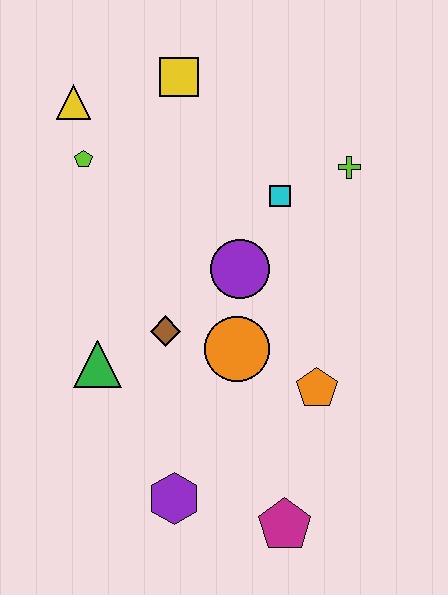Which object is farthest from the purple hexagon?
The yellow square is farthest from the purple hexagon.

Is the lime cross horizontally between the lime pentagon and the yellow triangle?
No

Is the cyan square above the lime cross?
No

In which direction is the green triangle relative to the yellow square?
The green triangle is below the yellow square.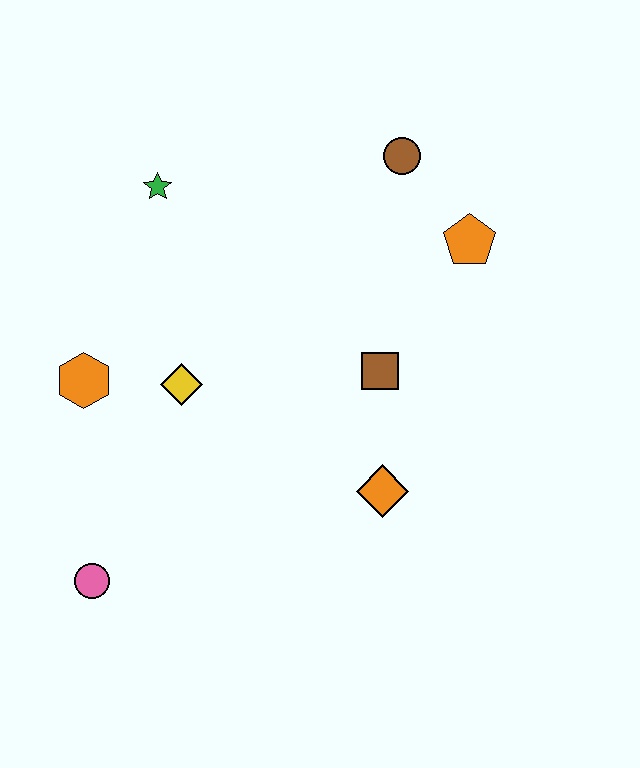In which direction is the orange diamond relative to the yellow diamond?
The orange diamond is to the right of the yellow diamond.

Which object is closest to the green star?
The yellow diamond is closest to the green star.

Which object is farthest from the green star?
The pink circle is farthest from the green star.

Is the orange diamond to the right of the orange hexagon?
Yes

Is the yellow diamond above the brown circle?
No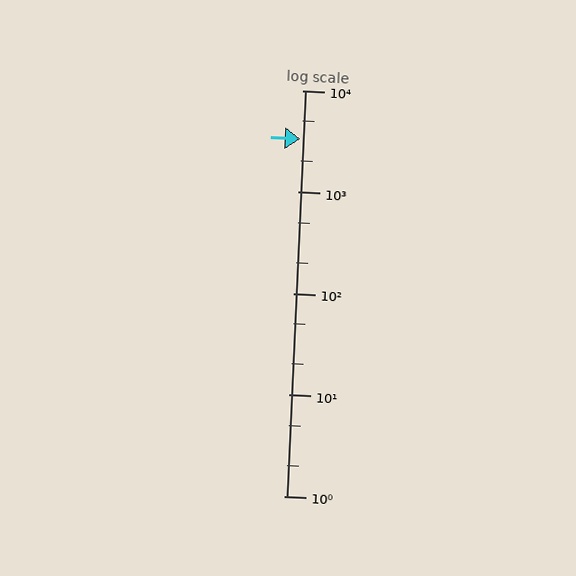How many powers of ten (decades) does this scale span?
The scale spans 4 decades, from 1 to 10000.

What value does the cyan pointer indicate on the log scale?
The pointer indicates approximately 3300.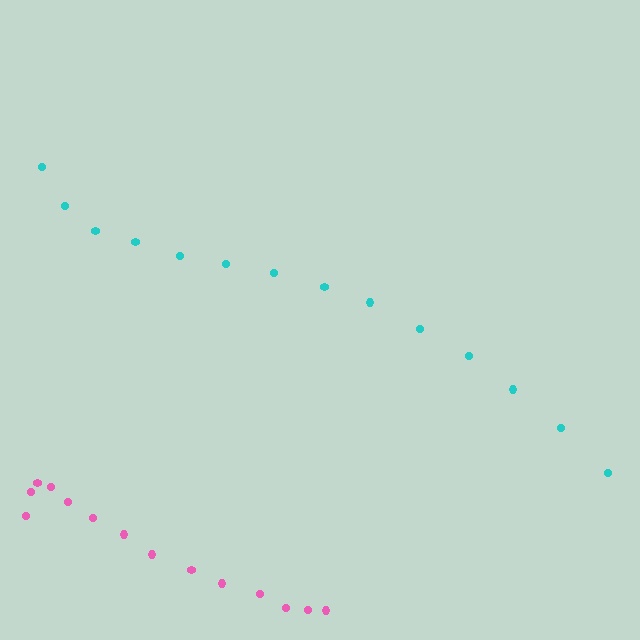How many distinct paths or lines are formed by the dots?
There are 2 distinct paths.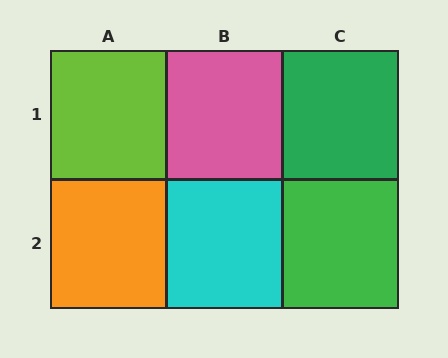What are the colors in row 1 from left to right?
Lime, pink, green.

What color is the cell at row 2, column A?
Orange.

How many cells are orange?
1 cell is orange.